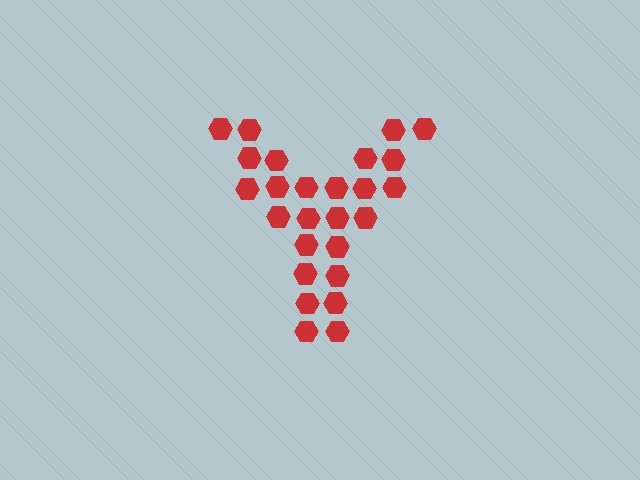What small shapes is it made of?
It is made of small hexagons.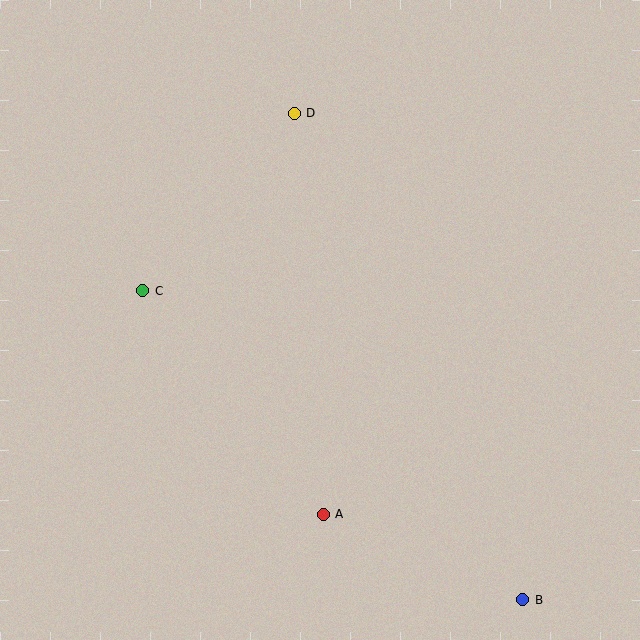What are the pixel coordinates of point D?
Point D is at (294, 113).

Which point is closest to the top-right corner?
Point D is closest to the top-right corner.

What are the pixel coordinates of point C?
Point C is at (143, 291).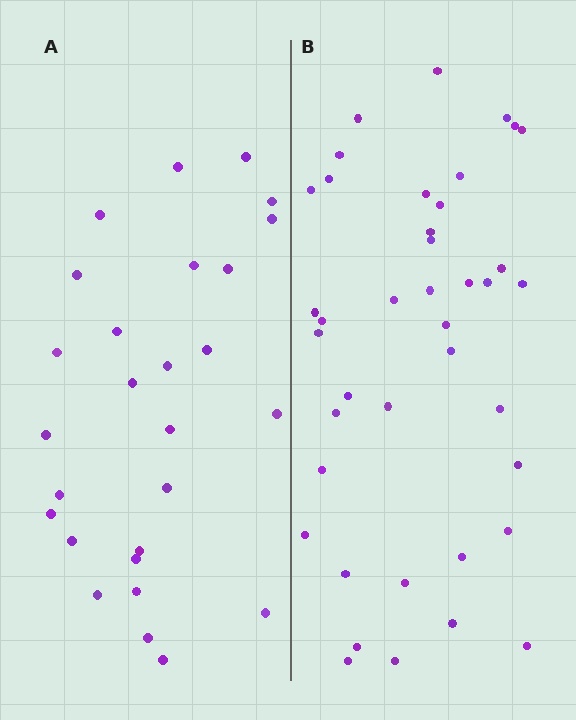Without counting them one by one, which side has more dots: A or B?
Region B (the right region) has more dots.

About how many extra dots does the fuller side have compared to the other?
Region B has approximately 15 more dots than region A.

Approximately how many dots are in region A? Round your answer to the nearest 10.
About 30 dots. (The exact count is 27, which rounds to 30.)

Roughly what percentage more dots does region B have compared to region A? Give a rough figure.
About 50% more.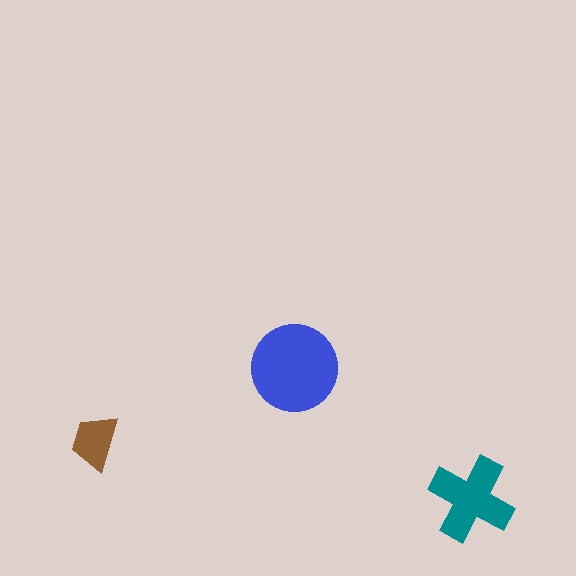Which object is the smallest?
The brown trapezoid.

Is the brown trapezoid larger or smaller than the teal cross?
Smaller.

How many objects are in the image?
There are 3 objects in the image.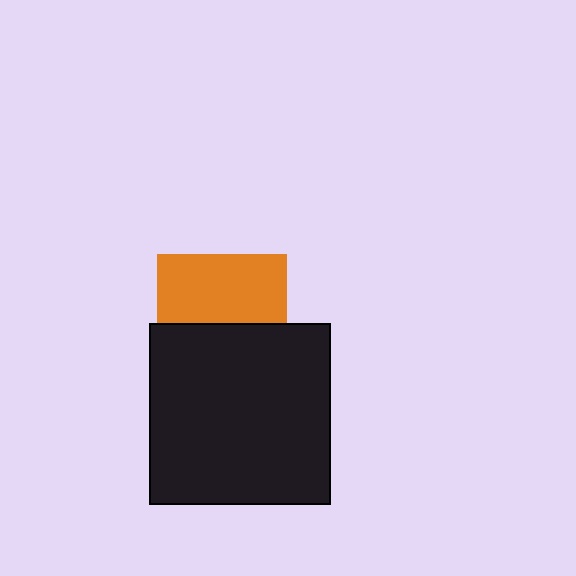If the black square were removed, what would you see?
You would see the complete orange square.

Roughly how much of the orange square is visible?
About half of it is visible (roughly 54%).